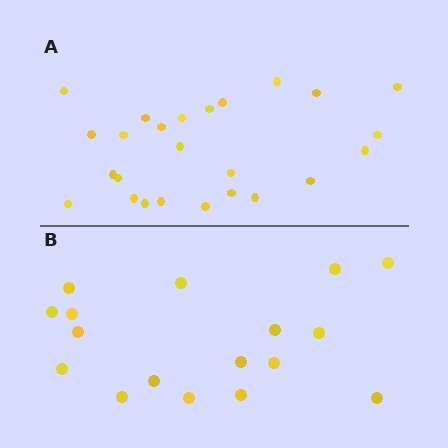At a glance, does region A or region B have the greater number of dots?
Region A (the top region) has more dots.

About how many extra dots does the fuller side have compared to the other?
Region A has roughly 8 or so more dots than region B.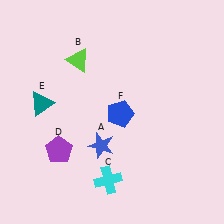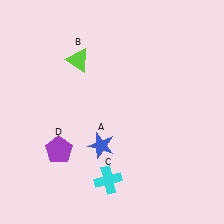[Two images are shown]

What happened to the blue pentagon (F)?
The blue pentagon (F) was removed in Image 2. It was in the bottom-right area of Image 1.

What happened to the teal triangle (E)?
The teal triangle (E) was removed in Image 2. It was in the top-left area of Image 1.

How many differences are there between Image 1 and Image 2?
There are 2 differences between the two images.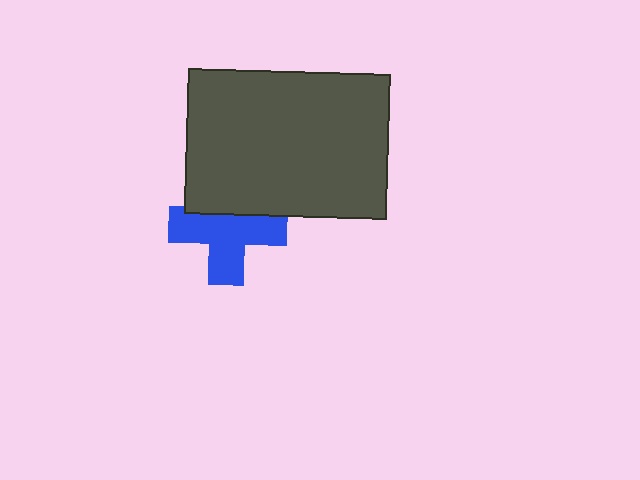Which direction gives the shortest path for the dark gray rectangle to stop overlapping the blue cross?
Moving up gives the shortest separation.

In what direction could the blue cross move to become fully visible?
The blue cross could move down. That would shift it out from behind the dark gray rectangle entirely.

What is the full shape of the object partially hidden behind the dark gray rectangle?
The partially hidden object is a blue cross.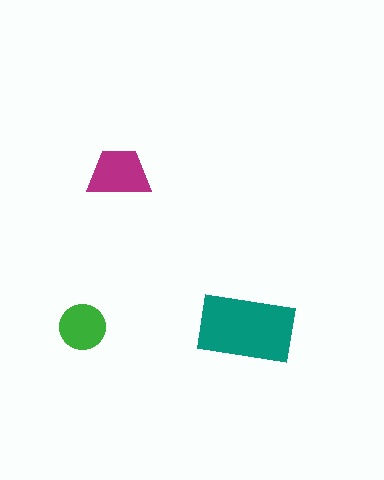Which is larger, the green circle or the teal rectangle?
The teal rectangle.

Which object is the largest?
The teal rectangle.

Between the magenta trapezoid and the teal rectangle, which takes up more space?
The teal rectangle.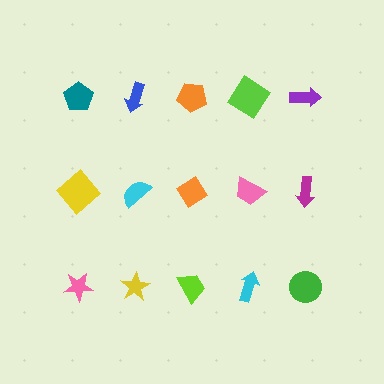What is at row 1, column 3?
An orange pentagon.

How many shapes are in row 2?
5 shapes.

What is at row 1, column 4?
A lime diamond.